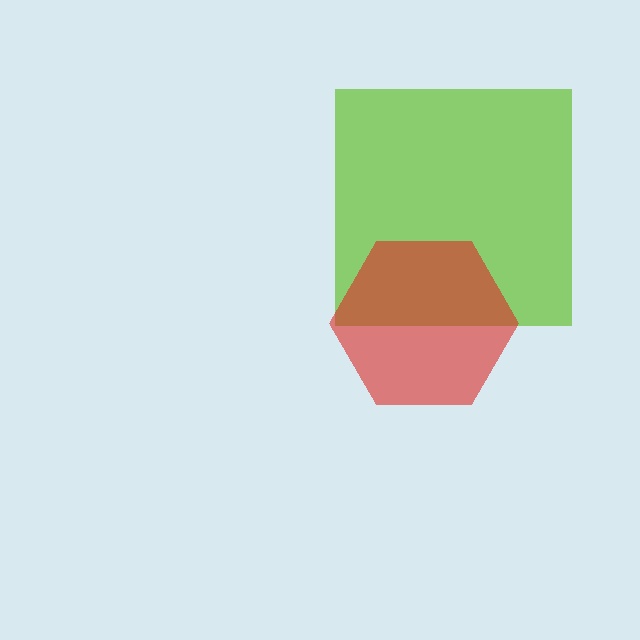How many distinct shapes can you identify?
There are 2 distinct shapes: a lime square, a red hexagon.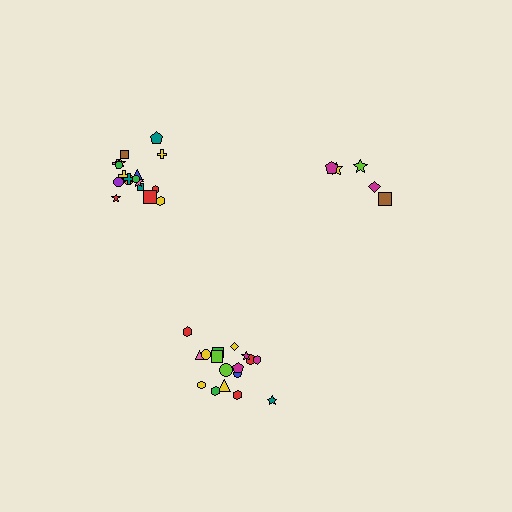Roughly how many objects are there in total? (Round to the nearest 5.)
Roughly 40 objects in total.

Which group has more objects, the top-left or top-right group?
The top-left group.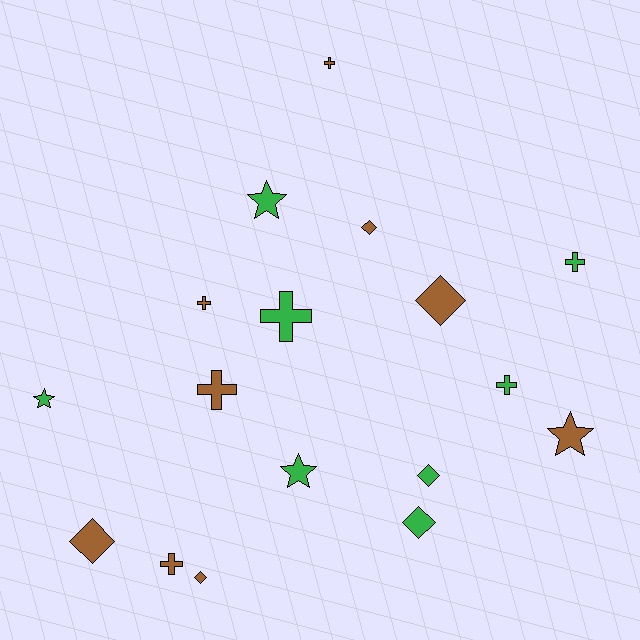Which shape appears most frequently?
Cross, with 7 objects.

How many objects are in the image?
There are 17 objects.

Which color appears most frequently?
Brown, with 9 objects.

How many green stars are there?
There are 3 green stars.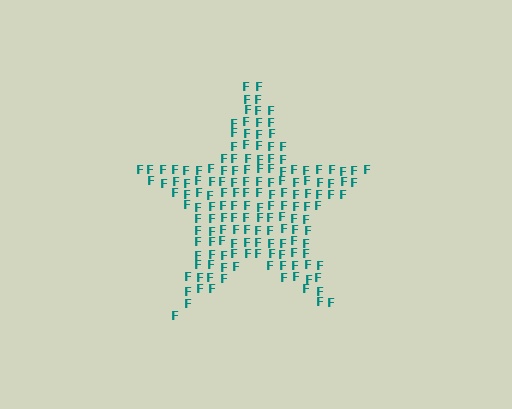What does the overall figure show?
The overall figure shows a star.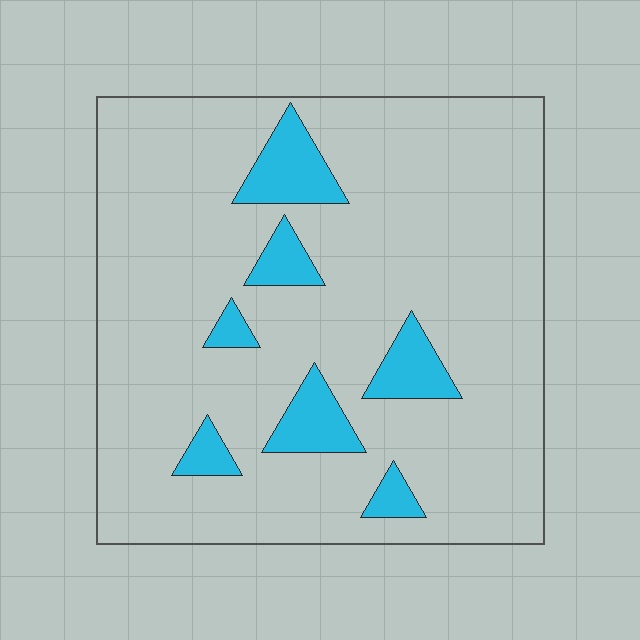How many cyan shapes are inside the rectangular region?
7.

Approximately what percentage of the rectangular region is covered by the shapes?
Approximately 10%.